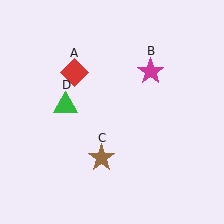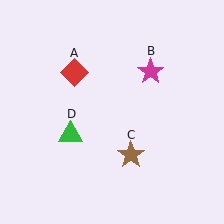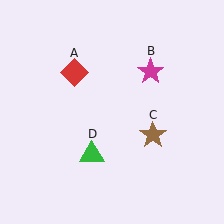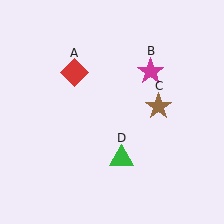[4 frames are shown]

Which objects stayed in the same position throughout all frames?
Red diamond (object A) and magenta star (object B) remained stationary.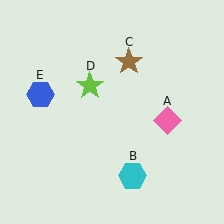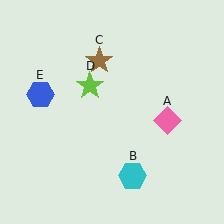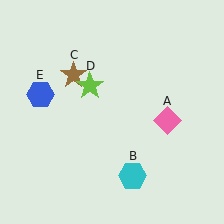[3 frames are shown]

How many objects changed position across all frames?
1 object changed position: brown star (object C).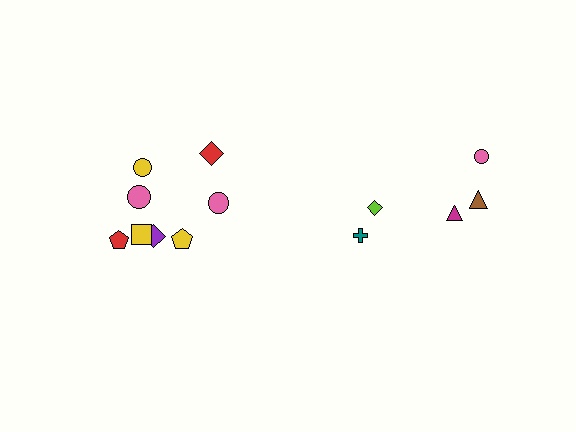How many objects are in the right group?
There are 5 objects.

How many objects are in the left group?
There are 8 objects.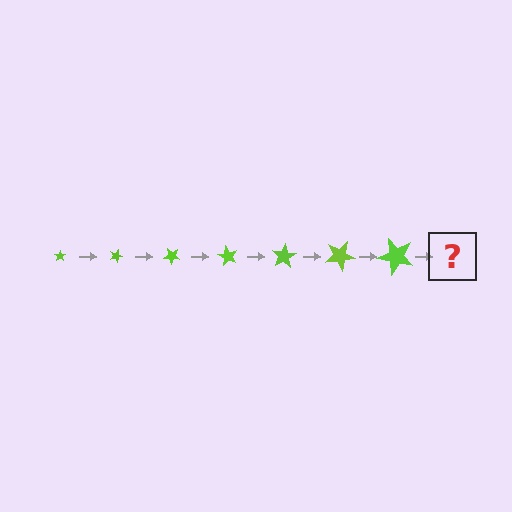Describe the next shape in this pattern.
It should be a star, larger than the previous one and rotated 140 degrees from the start.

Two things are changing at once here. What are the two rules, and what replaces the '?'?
The two rules are that the star grows larger each step and it rotates 20 degrees each step. The '?' should be a star, larger than the previous one and rotated 140 degrees from the start.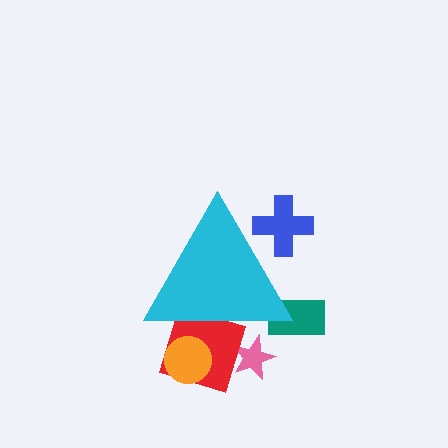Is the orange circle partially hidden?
Yes, the orange circle is partially hidden behind the cyan triangle.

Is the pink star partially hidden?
Yes, the pink star is partially hidden behind the cyan triangle.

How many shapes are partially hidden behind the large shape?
5 shapes are partially hidden.